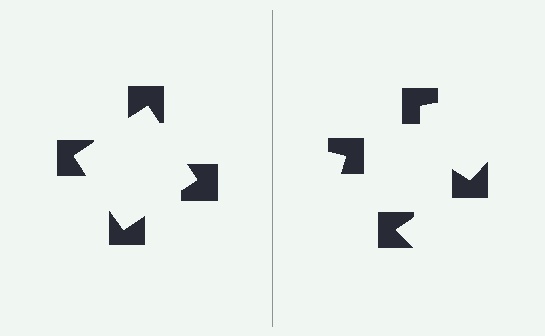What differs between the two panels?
The notched squares are positioned identically on both sides; only the wedge orientations differ. On the left they align to a square; on the right they are misaligned.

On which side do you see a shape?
An illusory square appears on the left side. On the right side the wedge cuts are rotated, so no coherent shape forms.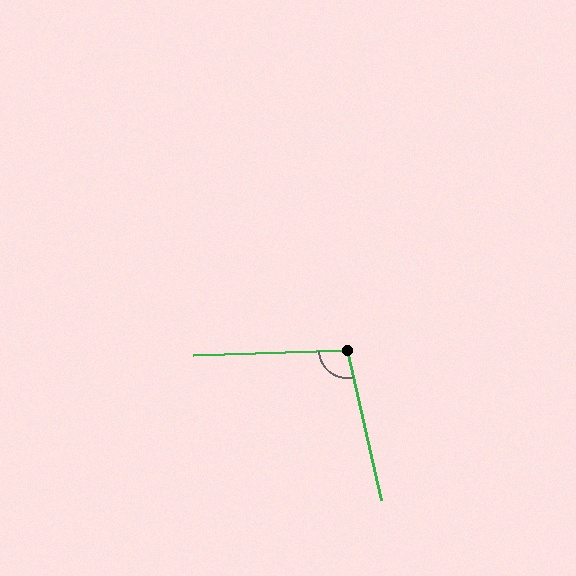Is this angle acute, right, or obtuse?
It is obtuse.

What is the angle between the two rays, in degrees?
Approximately 101 degrees.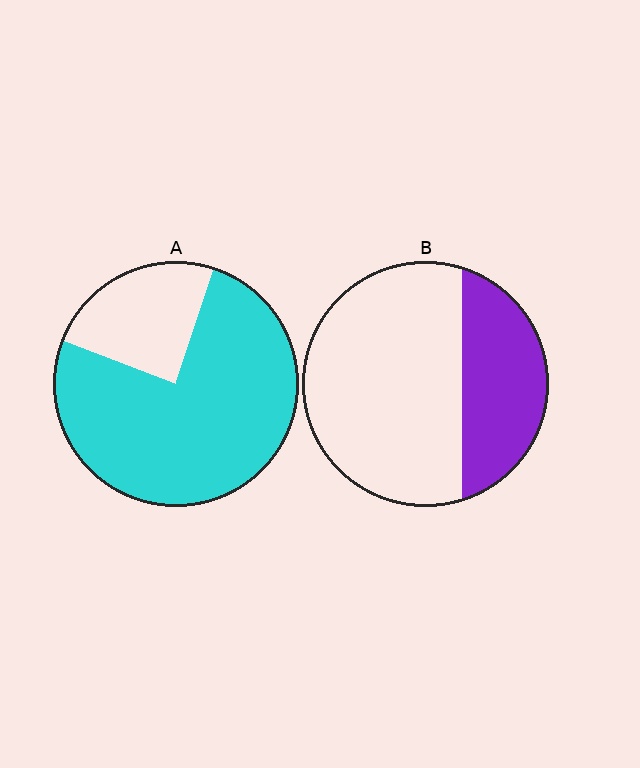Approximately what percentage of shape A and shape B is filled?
A is approximately 75% and B is approximately 30%.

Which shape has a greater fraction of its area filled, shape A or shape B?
Shape A.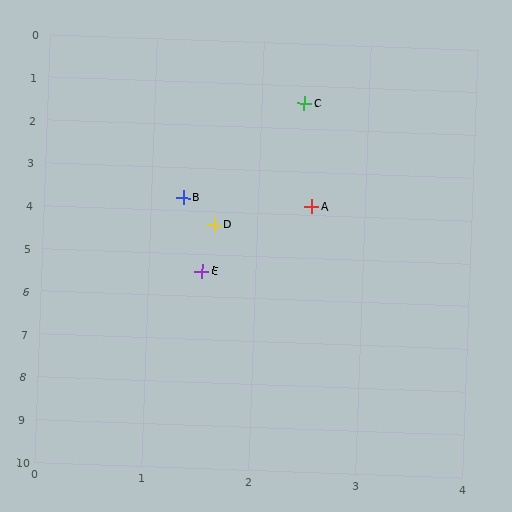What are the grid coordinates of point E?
Point E is at approximately (1.5, 5.4).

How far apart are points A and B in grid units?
Points A and B are about 1.2 grid units apart.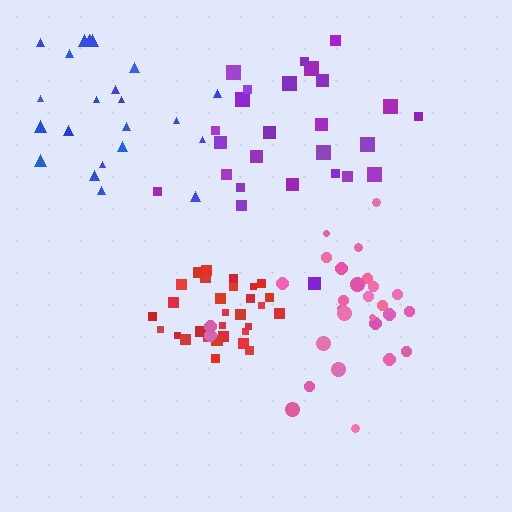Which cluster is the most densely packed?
Red.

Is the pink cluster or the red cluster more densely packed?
Red.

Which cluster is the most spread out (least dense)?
Purple.